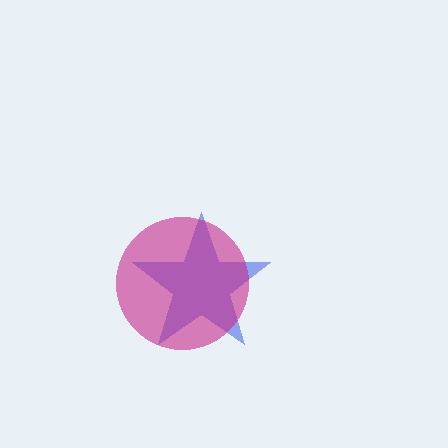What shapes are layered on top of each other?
The layered shapes are: a blue star, a magenta circle.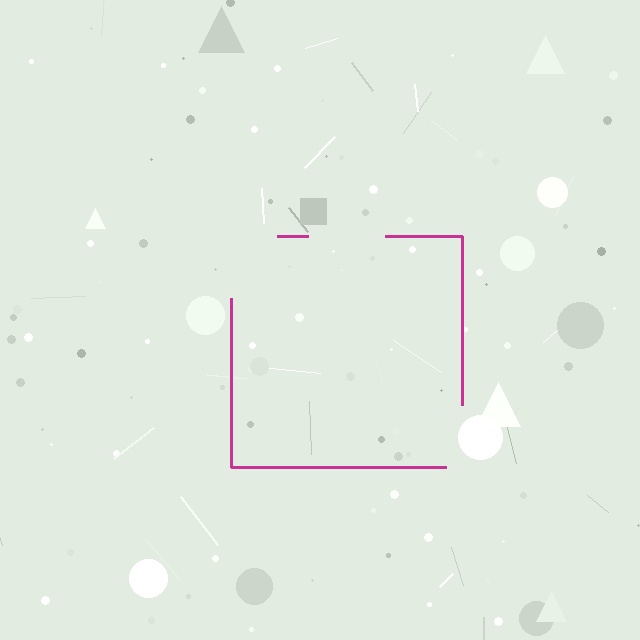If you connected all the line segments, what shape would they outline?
They would outline a square.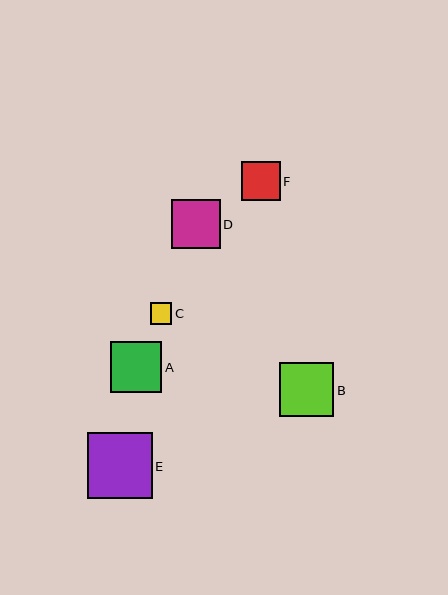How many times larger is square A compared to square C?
Square A is approximately 2.3 times the size of square C.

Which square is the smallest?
Square C is the smallest with a size of approximately 22 pixels.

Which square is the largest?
Square E is the largest with a size of approximately 65 pixels.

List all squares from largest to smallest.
From largest to smallest: E, B, A, D, F, C.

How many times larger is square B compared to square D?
Square B is approximately 1.1 times the size of square D.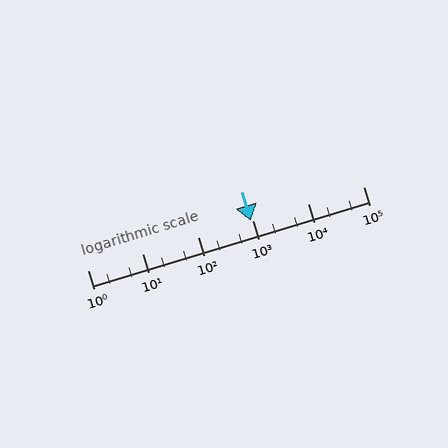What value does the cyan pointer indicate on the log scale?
The pointer indicates approximately 930.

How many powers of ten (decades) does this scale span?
The scale spans 5 decades, from 1 to 100000.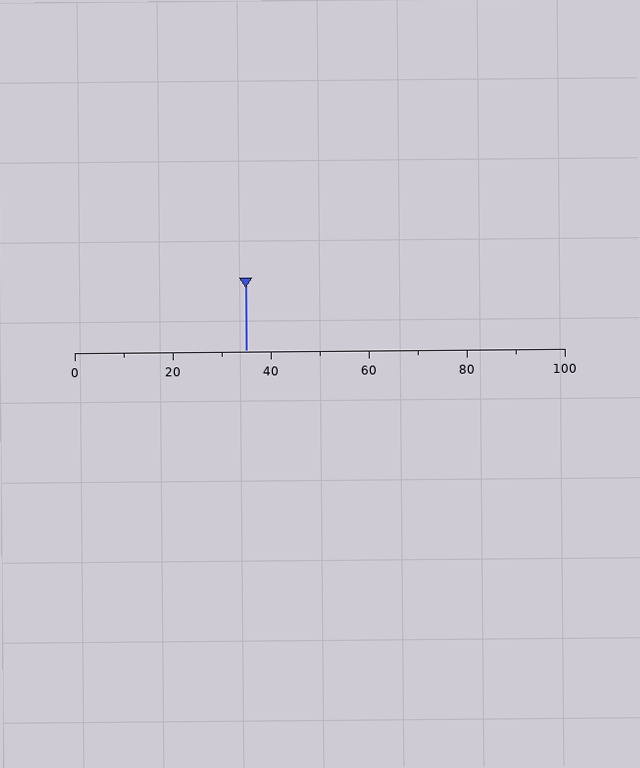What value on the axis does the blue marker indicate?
The marker indicates approximately 35.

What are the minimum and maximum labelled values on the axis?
The axis runs from 0 to 100.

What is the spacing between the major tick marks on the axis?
The major ticks are spaced 20 apart.